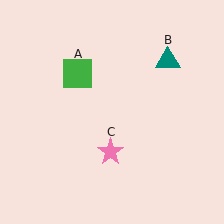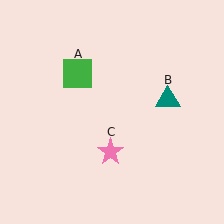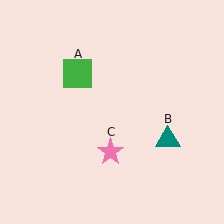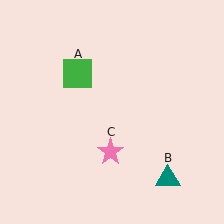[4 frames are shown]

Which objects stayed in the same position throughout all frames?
Green square (object A) and pink star (object C) remained stationary.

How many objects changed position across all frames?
1 object changed position: teal triangle (object B).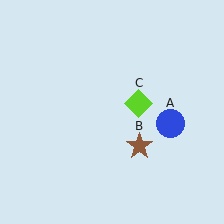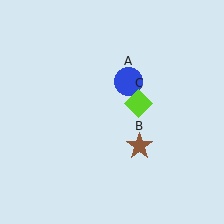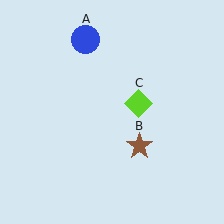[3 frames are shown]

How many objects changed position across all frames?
1 object changed position: blue circle (object A).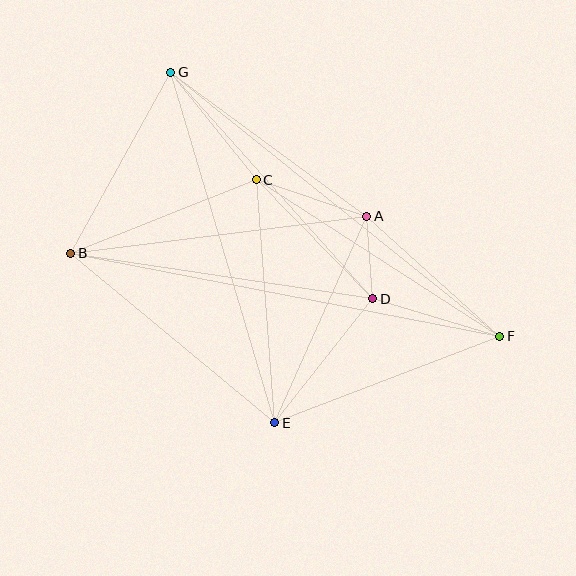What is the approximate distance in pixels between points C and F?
The distance between C and F is approximately 289 pixels.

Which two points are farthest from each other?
Points B and F are farthest from each other.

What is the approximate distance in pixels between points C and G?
The distance between C and G is approximately 138 pixels.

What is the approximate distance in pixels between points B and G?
The distance between B and G is approximately 207 pixels.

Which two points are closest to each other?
Points A and D are closest to each other.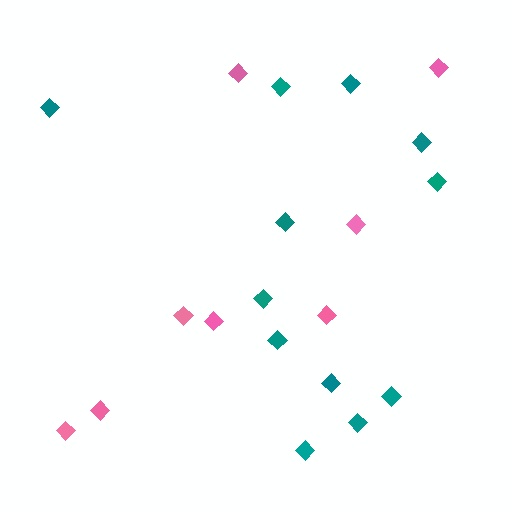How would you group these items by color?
There are 2 groups: one group of pink diamonds (8) and one group of teal diamonds (12).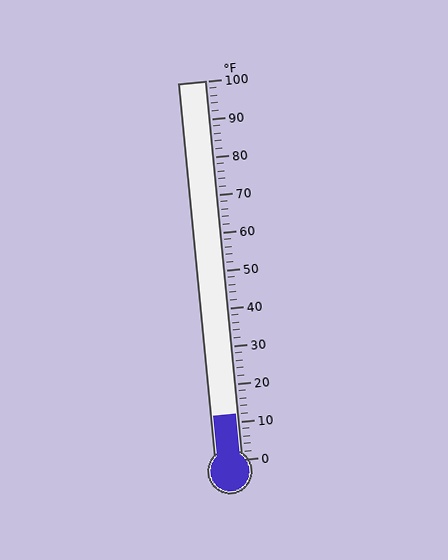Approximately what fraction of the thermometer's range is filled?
The thermometer is filled to approximately 10% of its range.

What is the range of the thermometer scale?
The thermometer scale ranges from 0°F to 100°F.